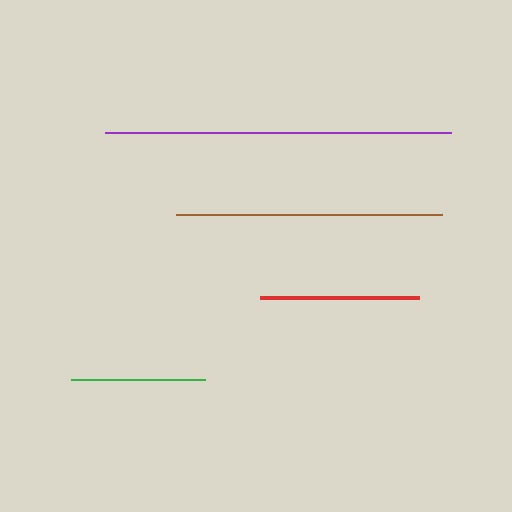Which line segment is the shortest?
The green line is the shortest at approximately 134 pixels.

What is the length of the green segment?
The green segment is approximately 134 pixels long.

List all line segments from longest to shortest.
From longest to shortest: purple, brown, red, green.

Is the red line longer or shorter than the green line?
The red line is longer than the green line.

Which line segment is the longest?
The purple line is the longest at approximately 346 pixels.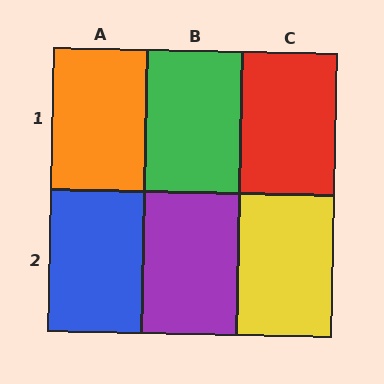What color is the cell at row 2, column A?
Blue.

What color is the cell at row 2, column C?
Yellow.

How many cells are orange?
1 cell is orange.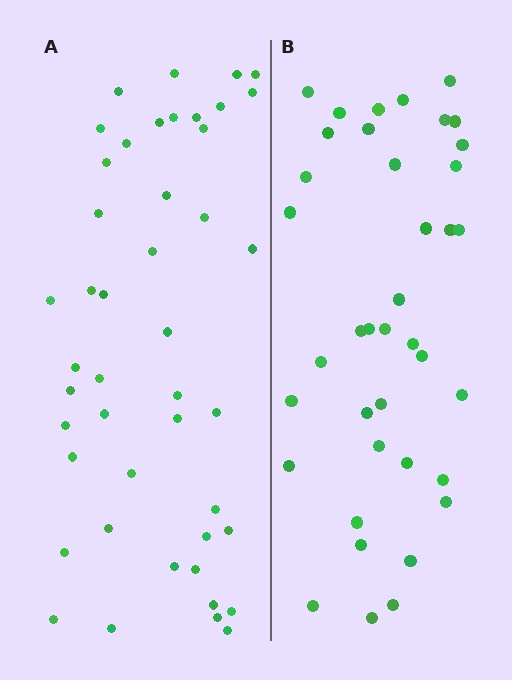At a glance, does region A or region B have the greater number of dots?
Region A (the left region) has more dots.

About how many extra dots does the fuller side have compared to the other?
Region A has about 6 more dots than region B.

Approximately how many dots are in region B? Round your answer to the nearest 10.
About 40 dots. (The exact count is 39, which rounds to 40.)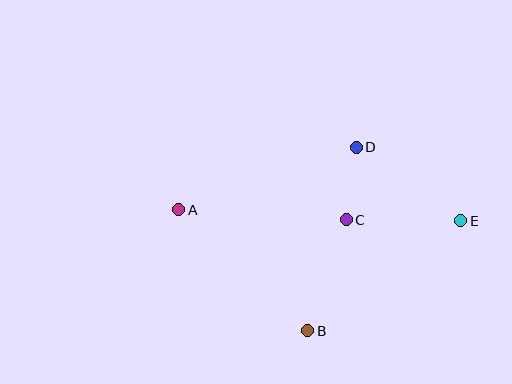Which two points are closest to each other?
Points C and D are closest to each other.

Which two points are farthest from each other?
Points A and E are farthest from each other.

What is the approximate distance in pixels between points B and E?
The distance between B and E is approximately 189 pixels.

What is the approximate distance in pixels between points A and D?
The distance between A and D is approximately 188 pixels.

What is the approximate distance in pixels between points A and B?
The distance between A and B is approximately 176 pixels.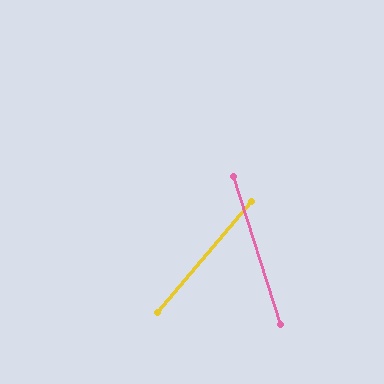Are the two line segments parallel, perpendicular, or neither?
Neither parallel nor perpendicular — they differ by about 58°.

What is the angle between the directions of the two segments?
Approximately 58 degrees.